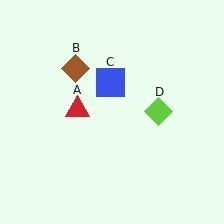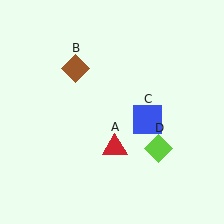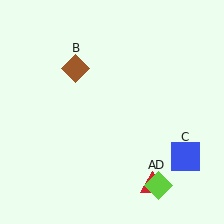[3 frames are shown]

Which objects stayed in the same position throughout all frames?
Brown diamond (object B) remained stationary.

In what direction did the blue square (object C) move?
The blue square (object C) moved down and to the right.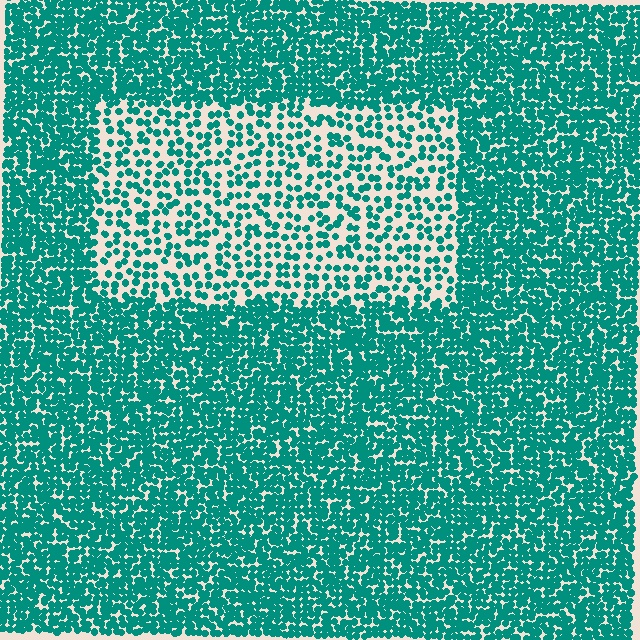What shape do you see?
I see a rectangle.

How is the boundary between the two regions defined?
The boundary is defined by a change in element density (approximately 2.4x ratio). All elements are the same color, size, and shape.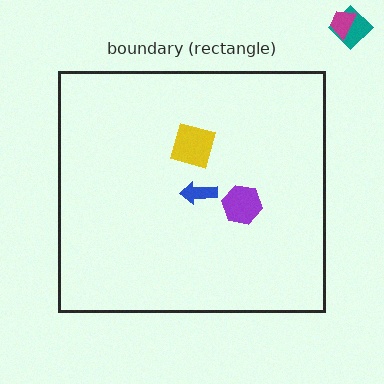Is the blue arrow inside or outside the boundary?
Inside.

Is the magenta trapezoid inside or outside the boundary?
Outside.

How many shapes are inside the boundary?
3 inside, 2 outside.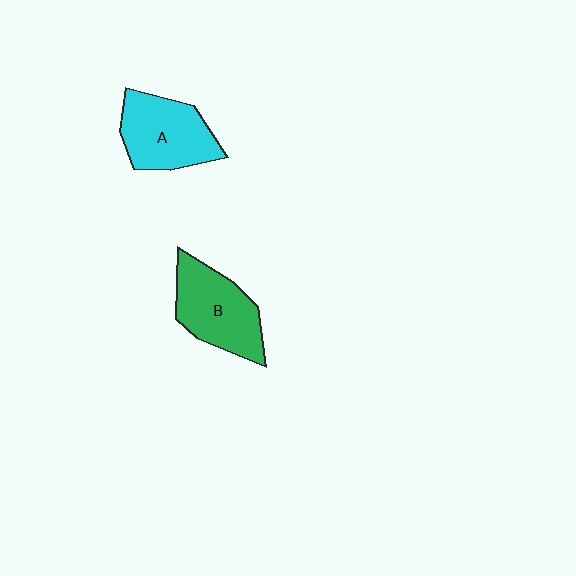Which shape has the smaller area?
Shape A (cyan).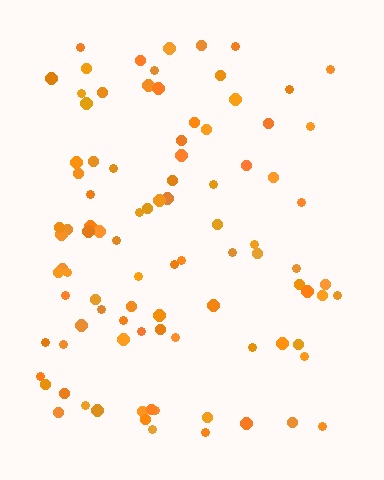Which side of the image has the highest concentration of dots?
The left.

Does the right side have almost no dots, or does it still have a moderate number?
Still a moderate number, just noticeably fewer than the left.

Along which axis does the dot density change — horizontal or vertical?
Horizontal.